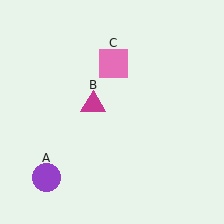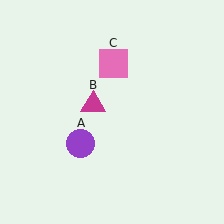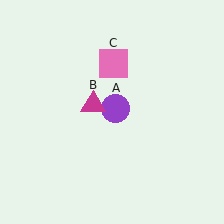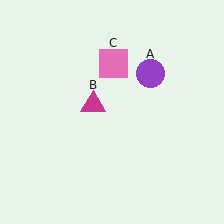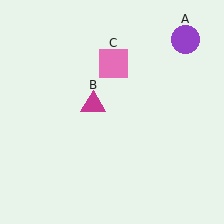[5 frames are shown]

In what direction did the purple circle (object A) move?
The purple circle (object A) moved up and to the right.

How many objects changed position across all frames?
1 object changed position: purple circle (object A).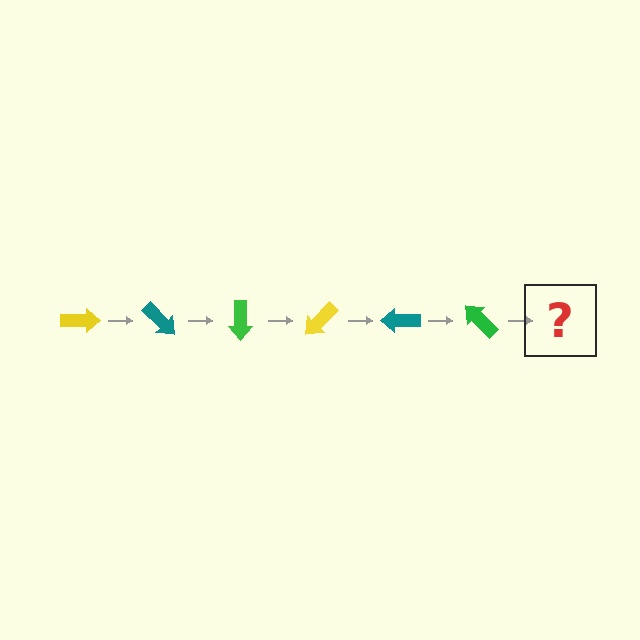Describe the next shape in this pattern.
It should be a yellow arrow, rotated 270 degrees from the start.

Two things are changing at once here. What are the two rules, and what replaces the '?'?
The two rules are that it rotates 45 degrees each step and the color cycles through yellow, teal, and green. The '?' should be a yellow arrow, rotated 270 degrees from the start.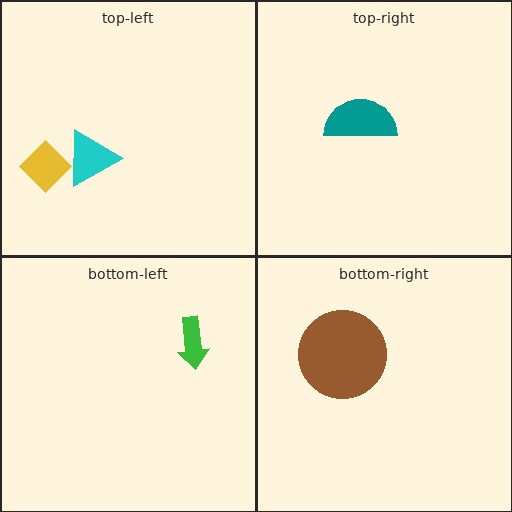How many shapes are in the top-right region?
1.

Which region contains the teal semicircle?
The top-right region.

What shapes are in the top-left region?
The yellow diamond, the cyan triangle.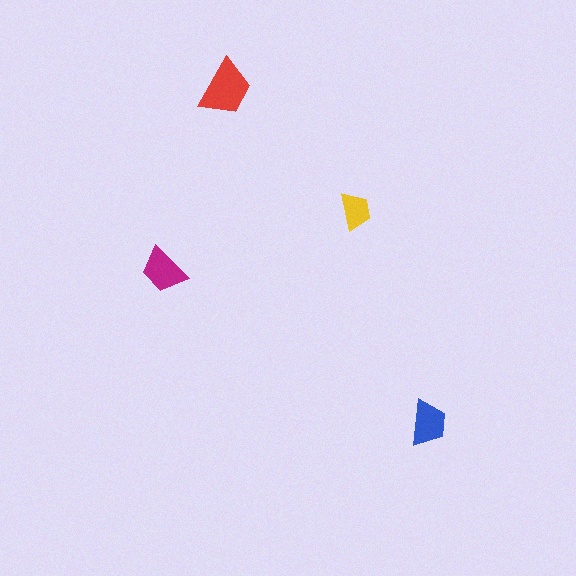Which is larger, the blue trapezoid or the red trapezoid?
The red one.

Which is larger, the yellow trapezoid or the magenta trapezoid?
The magenta one.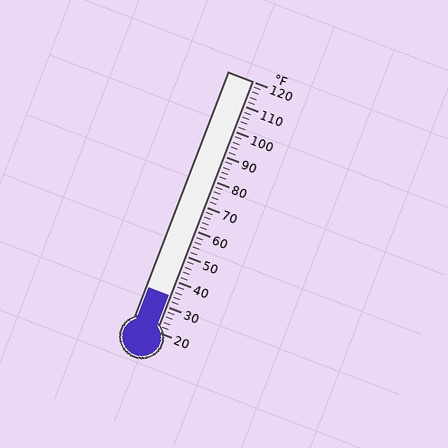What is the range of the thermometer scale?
The thermometer scale ranges from 20°F to 120°F.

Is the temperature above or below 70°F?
The temperature is below 70°F.